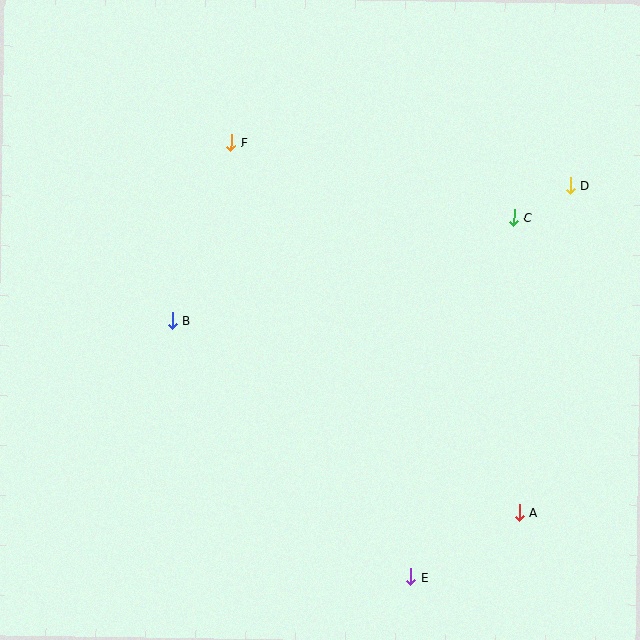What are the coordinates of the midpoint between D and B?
The midpoint between D and B is at (371, 253).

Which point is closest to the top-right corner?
Point D is closest to the top-right corner.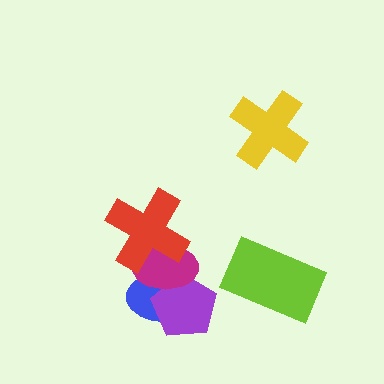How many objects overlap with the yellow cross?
0 objects overlap with the yellow cross.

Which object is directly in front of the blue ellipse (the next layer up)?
The purple pentagon is directly in front of the blue ellipse.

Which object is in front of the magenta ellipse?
The red cross is in front of the magenta ellipse.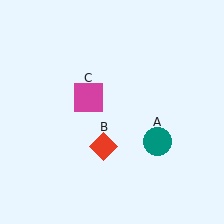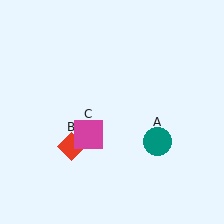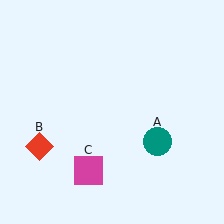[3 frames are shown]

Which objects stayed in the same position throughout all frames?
Teal circle (object A) remained stationary.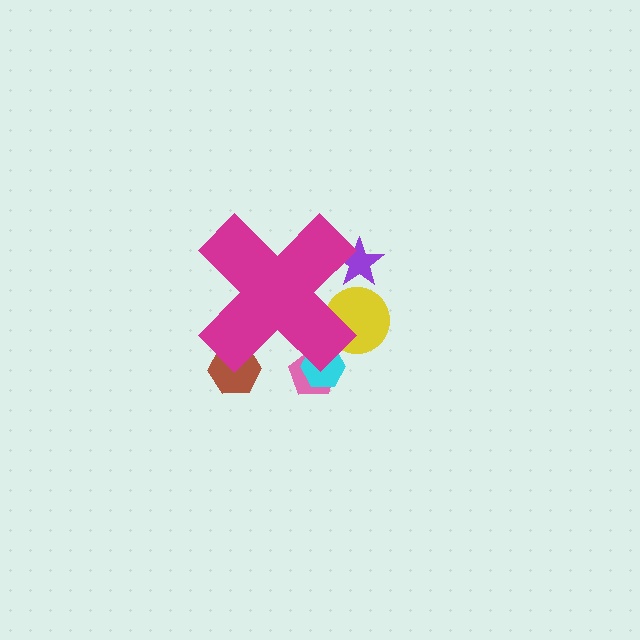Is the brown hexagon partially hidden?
Yes, the brown hexagon is partially hidden behind the magenta cross.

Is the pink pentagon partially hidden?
Yes, the pink pentagon is partially hidden behind the magenta cross.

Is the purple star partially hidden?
Yes, the purple star is partially hidden behind the magenta cross.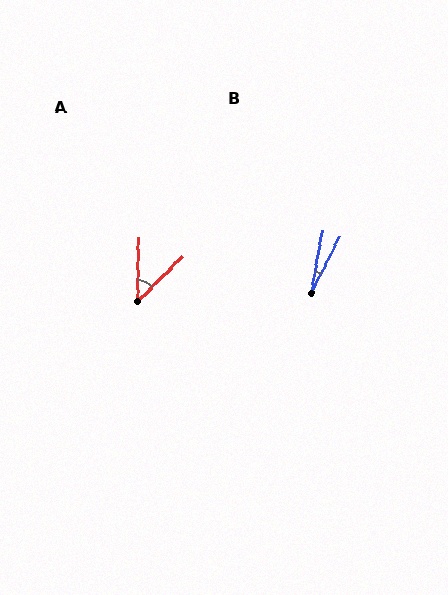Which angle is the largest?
A, at approximately 44 degrees.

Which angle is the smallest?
B, at approximately 17 degrees.